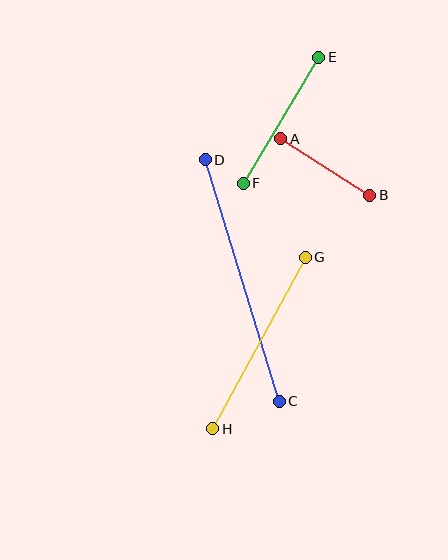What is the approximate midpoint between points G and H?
The midpoint is at approximately (259, 343) pixels.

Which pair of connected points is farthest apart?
Points C and D are farthest apart.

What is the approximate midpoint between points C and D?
The midpoint is at approximately (242, 280) pixels.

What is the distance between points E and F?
The distance is approximately 147 pixels.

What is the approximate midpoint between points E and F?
The midpoint is at approximately (281, 120) pixels.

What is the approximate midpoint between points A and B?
The midpoint is at approximately (325, 167) pixels.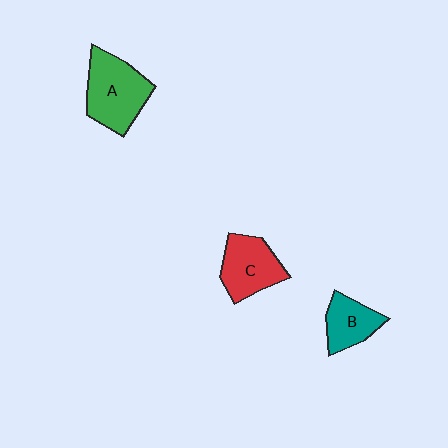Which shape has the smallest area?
Shape B (teal).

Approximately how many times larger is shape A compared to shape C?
Approximately 1.2 times.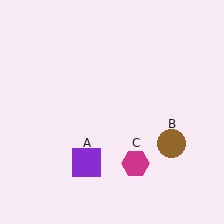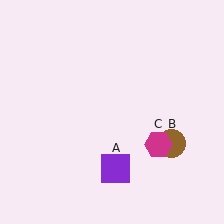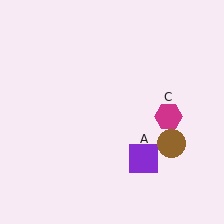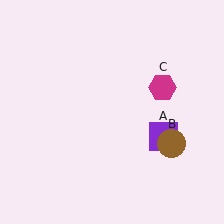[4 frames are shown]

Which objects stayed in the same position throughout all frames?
Brown circle (object B) remained stationary.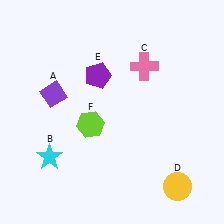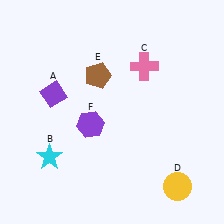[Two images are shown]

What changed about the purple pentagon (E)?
In Image 1, E is purple. In Image 2, it changed to brown.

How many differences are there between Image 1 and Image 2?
There are 2 differences between the two images.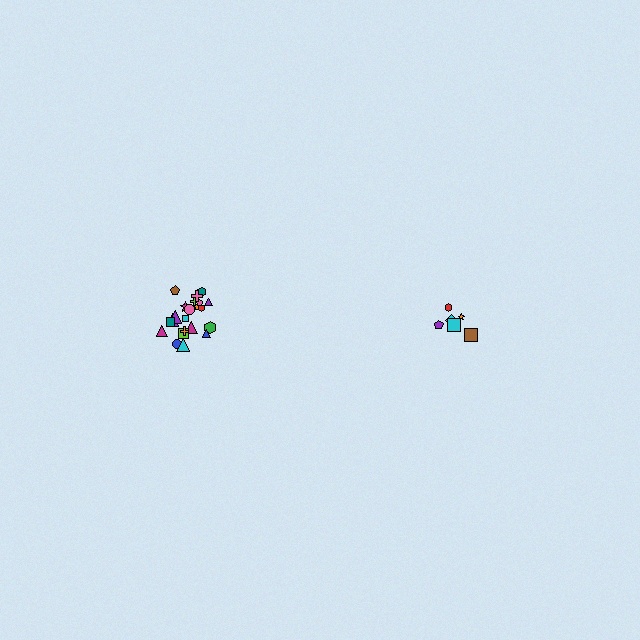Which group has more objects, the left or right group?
The left group.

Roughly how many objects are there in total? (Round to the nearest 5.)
Roughly 30 objects in total.